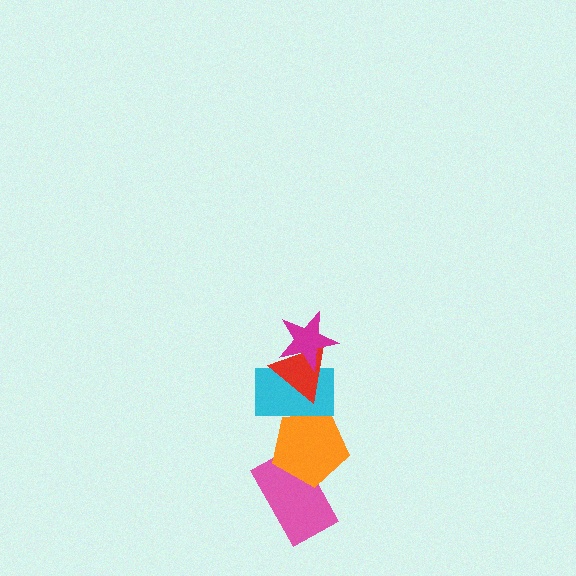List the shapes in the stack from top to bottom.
From top to bottom: the magenta star, the red triangle, the cyan rectangle, the orange pentagon, the pink rectangle.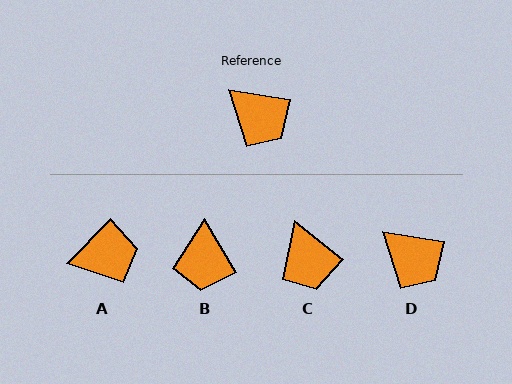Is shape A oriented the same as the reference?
No, it is off by about 54 degrees.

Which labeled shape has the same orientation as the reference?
D.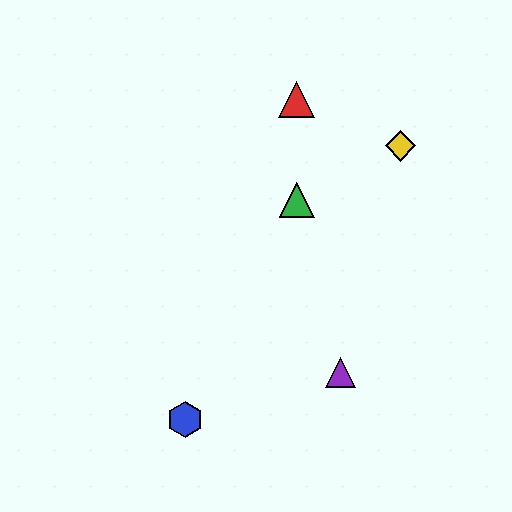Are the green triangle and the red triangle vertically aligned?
Yes, both are at x≈297.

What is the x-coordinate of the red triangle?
The red triangle is at x≈297.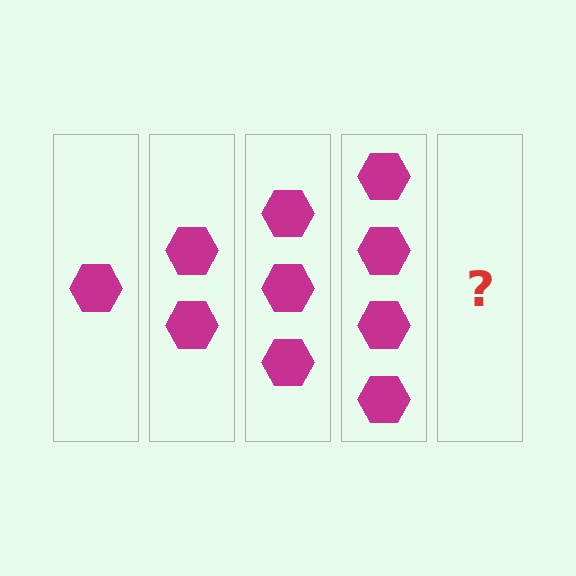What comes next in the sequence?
The next element should be 5 hexagons.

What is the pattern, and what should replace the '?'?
The pattern is that each step adds one more hexagon. The '?' should be 5 hexagons.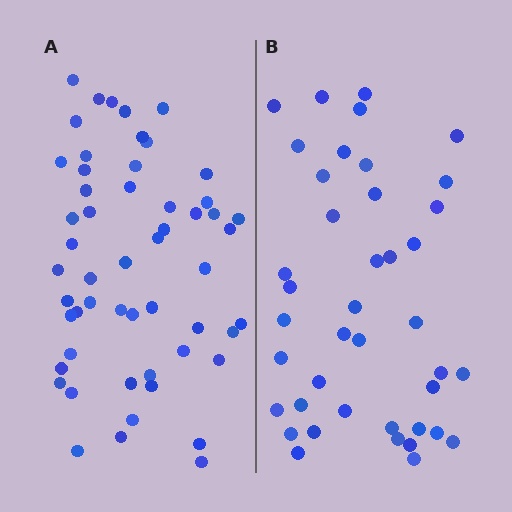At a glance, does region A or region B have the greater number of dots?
Region A (the left region) has more dots.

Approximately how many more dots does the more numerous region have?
Region A has approximately 15 more dots than region B.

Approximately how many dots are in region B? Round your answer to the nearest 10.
About 40 dots. (The exact count is 41, which rounds to 40.)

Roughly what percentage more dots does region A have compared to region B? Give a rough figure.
About 30% more.